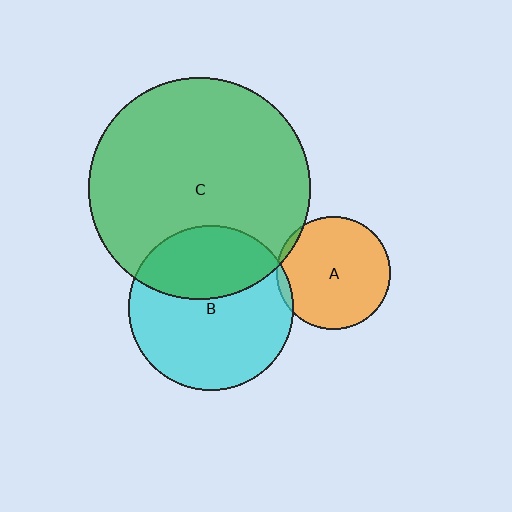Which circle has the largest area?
Circle C (green).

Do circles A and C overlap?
Yes.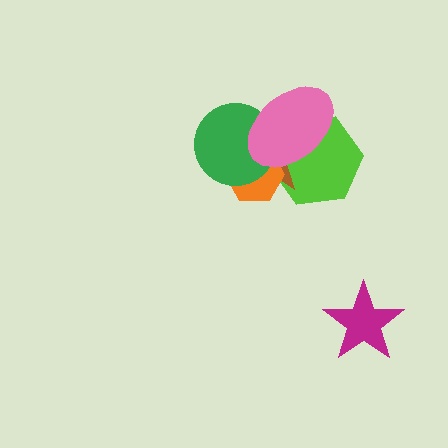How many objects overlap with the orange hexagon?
4 objects overlap with the orange hexagon.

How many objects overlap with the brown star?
4 objects overlap with the brown star.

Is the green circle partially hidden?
Yes, it is partially covered by another shape.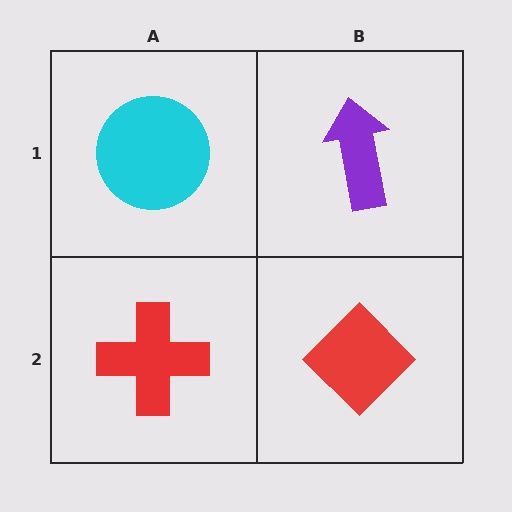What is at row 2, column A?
A red cross.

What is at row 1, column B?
A purple arrow.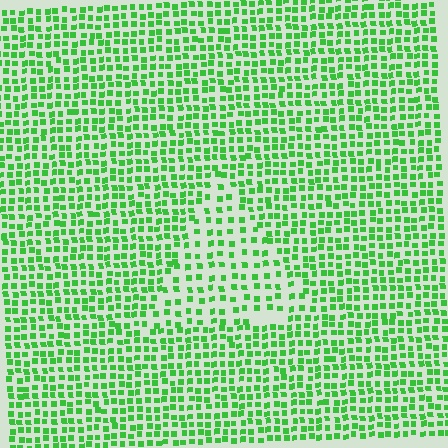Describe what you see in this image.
The image contains small green elements arranged at two different densities. A triangle-shaped region is visible where the elements are less densely packed than the surrounding area.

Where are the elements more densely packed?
The elements are more densely packed outside the triangle boundary.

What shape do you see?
I see a triangle.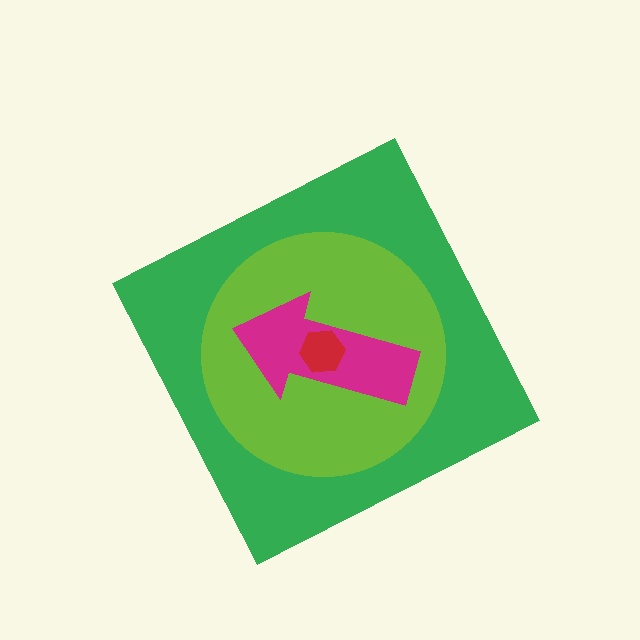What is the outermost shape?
The green diamond.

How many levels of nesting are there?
4.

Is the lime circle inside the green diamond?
Yes.